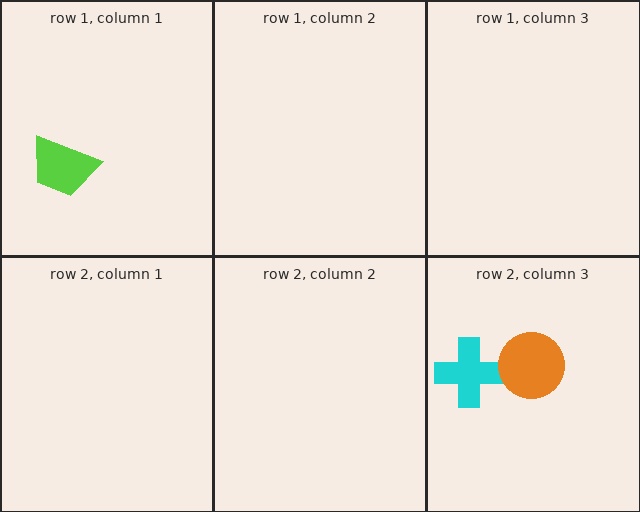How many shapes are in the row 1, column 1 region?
1.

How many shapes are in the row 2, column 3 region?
2.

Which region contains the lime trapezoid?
The row 1, column 1 region.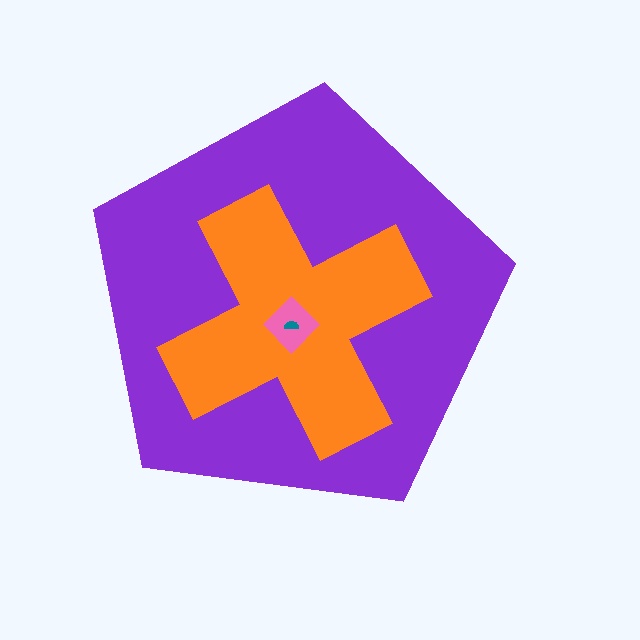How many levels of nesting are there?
4.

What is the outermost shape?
The purple pentagon.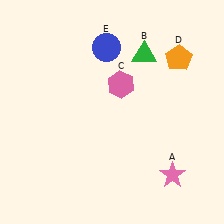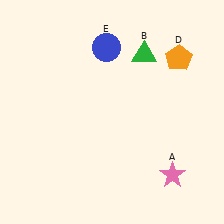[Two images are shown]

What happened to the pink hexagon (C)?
The pink hexagon (C) was removed in Image 2. It was in the top-right area of Image 1.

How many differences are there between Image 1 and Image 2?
There is 1 difference between the two images.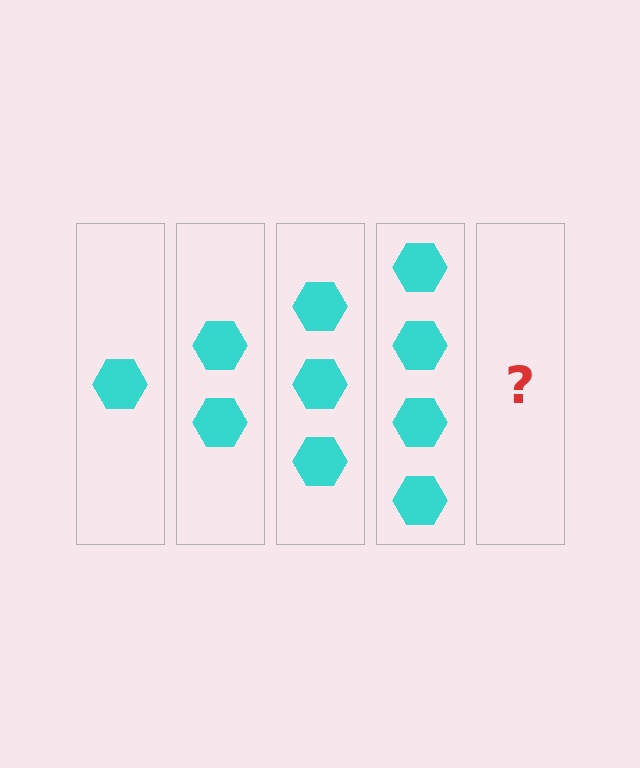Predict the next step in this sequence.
The next step is 5 hexagons.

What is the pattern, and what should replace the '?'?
The pattern is that each step adds one more hexagon. The '?' should be 5 hexagons.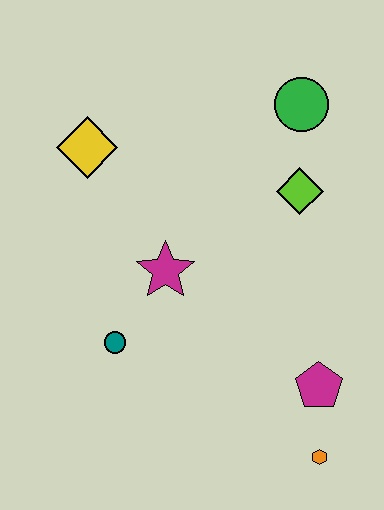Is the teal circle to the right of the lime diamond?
No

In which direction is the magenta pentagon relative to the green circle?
The magenta pentagon is below the green circle.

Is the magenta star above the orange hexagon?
Yes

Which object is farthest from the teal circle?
The green circle is farthest from the teal circle.